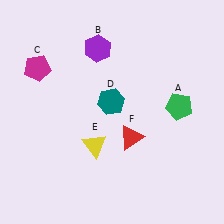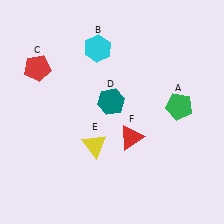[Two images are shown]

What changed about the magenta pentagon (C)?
In Image 1, C is magenta. In Image 2, it changed to red.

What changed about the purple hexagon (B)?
In Image 1, B is purple. In Image 2, it changed to cyan.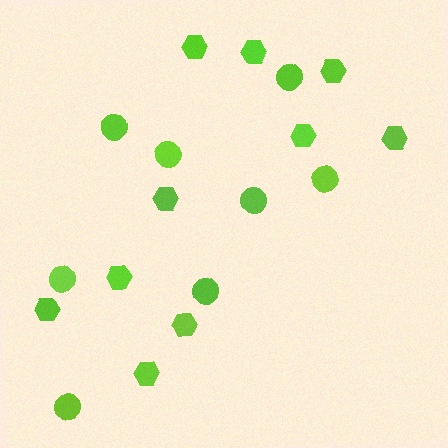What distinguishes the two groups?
There are 2 groups: one group of hexagons (10) and one group of circles (8).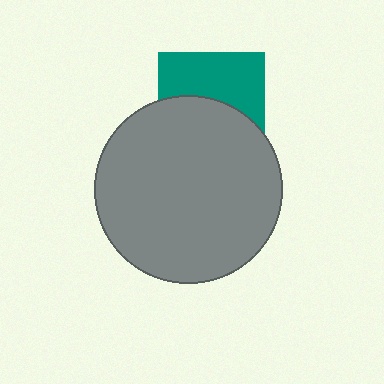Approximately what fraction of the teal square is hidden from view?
Roughly 51% of the teal square is hidden behind the gray circle.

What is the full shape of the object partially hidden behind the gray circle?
The partially hidden object is a teal square.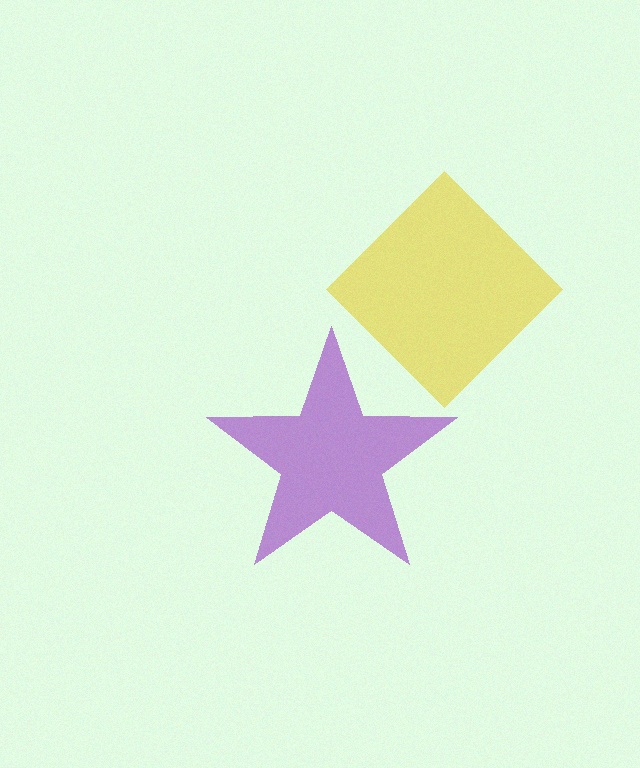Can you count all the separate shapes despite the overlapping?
Yes, there are 2 separate shapes.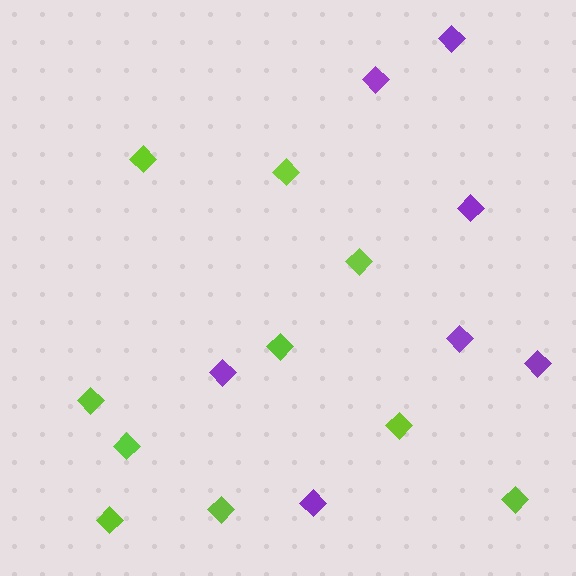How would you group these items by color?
There are 2 groups: one group of lime diamonds (10) and one group of purple diamonds (7).